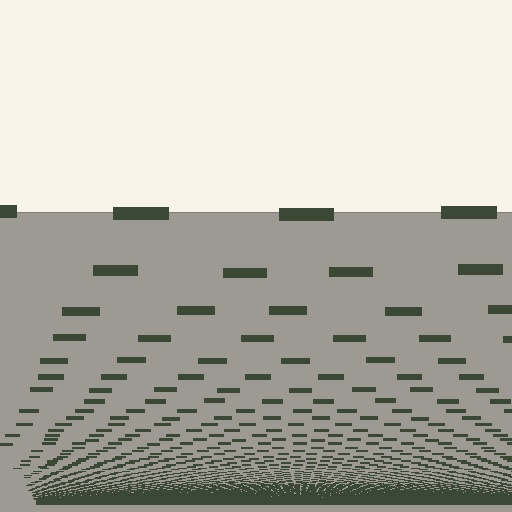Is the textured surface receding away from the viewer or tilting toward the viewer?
The surface appears to tilt toward the viewer. Texture elements get larger and sparser toward the top.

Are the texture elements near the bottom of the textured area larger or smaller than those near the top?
Smaller. The gradient is inverted — elements near the bottom are smaller and denser.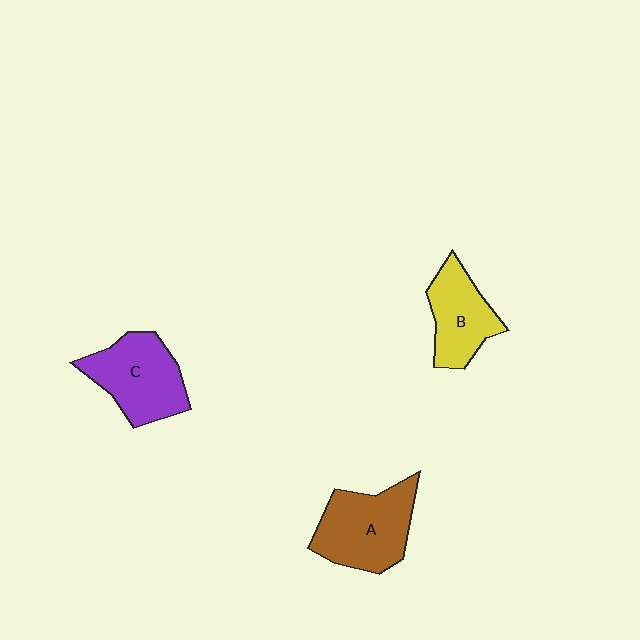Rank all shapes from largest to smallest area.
From largest to smallest: A (brown), C (purple), B (yellow).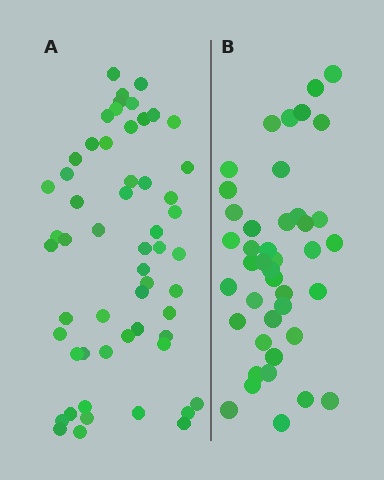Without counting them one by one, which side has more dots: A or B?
Region A (the left region) has more dots.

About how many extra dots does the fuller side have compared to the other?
Region A has approximately 15 more dots than region B.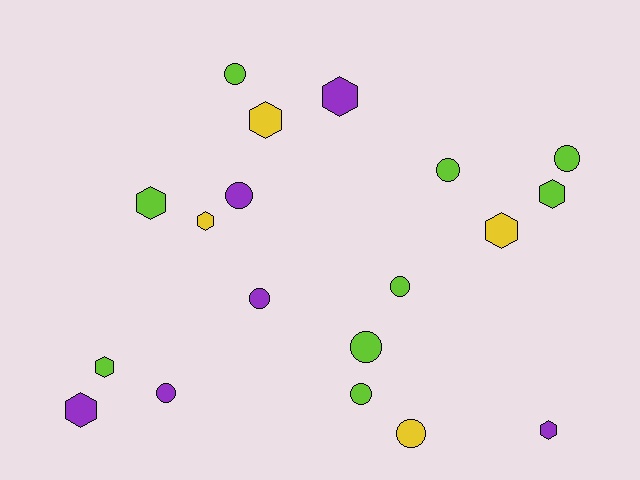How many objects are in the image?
There are 19 objects.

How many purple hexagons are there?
There are 3 purple hexagons.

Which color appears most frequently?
Lime, with 9 objects.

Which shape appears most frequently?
Circle, with 10 objects.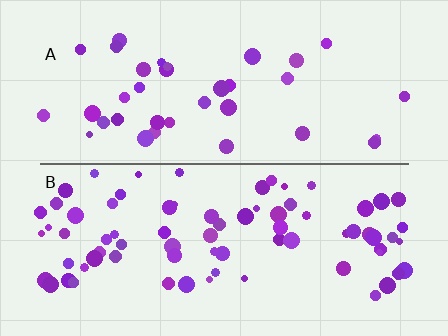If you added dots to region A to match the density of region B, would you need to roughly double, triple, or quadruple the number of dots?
Approximately double.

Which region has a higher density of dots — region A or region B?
B (the bottom).